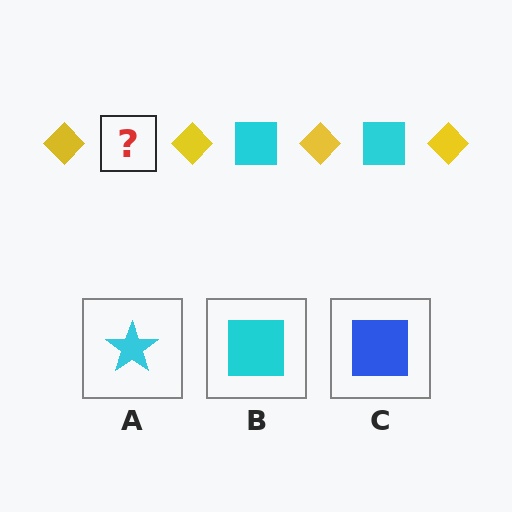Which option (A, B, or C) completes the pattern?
B.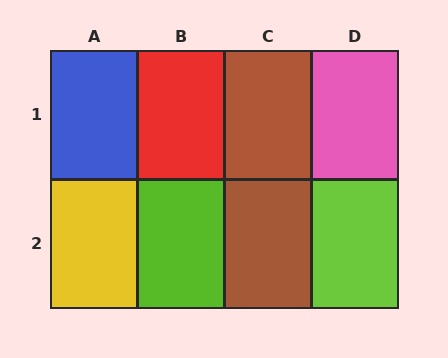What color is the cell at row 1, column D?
Pink.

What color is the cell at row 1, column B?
Red.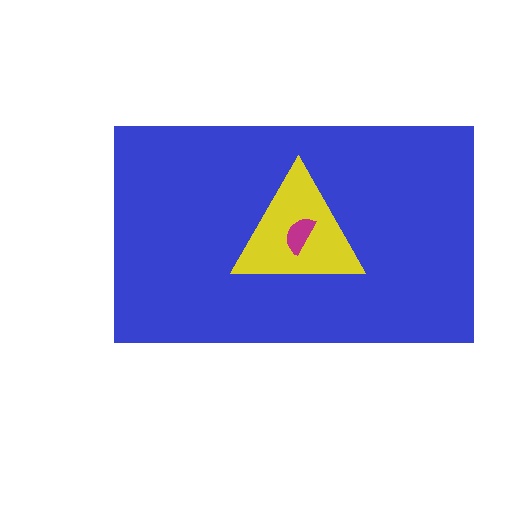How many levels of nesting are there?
3.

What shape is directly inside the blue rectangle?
The yellow triangle.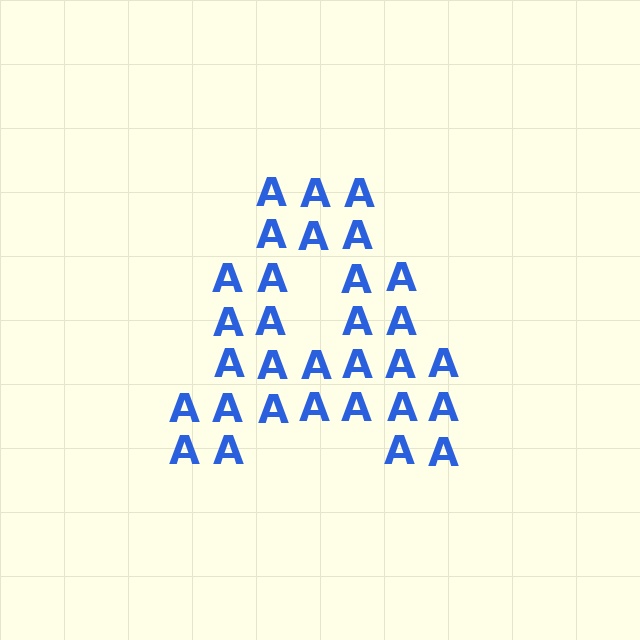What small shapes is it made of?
It is made of small letter A's.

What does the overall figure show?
The overall figure shows the letter A.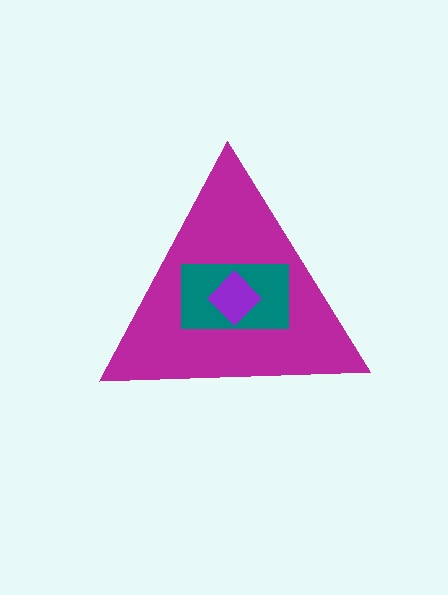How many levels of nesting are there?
3.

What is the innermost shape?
The purple diamond.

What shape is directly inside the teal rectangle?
The purple diamond.